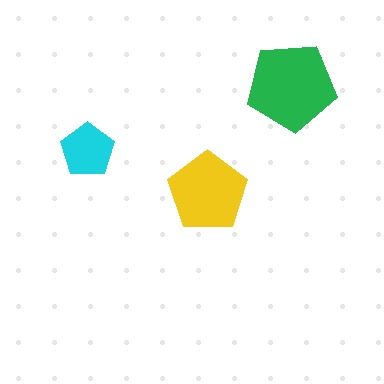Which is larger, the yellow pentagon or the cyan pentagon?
The yellow one.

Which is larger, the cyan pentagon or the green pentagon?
The green one.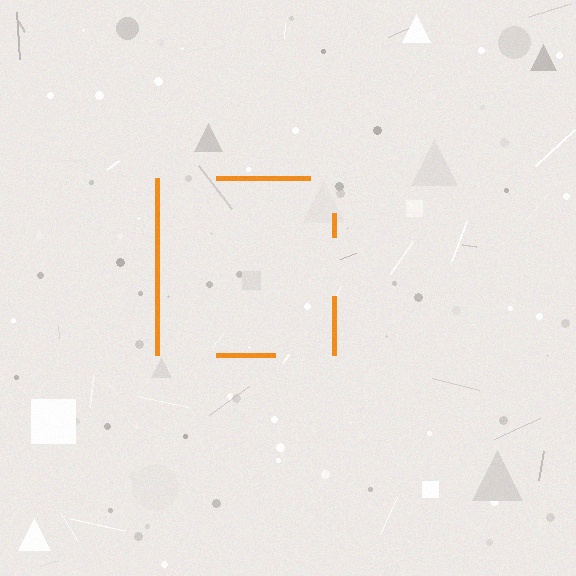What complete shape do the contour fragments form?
The contour fragments form a square.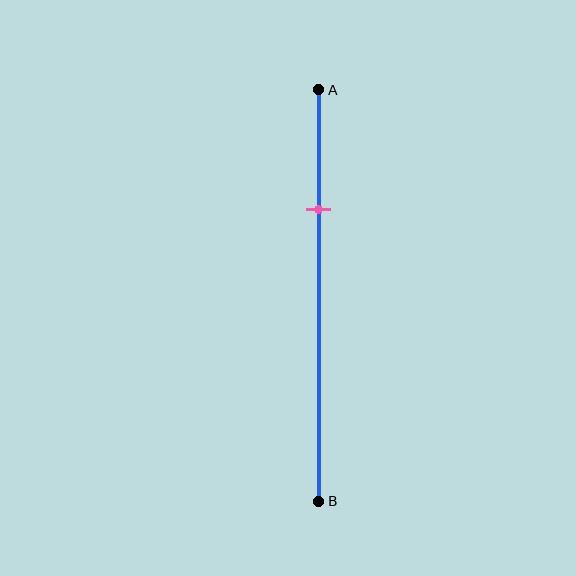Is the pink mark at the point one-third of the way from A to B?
No, the mark is at about 30% from A, not at the 33% one-third point.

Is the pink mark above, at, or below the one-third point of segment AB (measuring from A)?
The pink mark is above the one-third point of segment AB.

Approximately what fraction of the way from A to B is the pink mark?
The pink mark is approximately 30% of the way from A to B.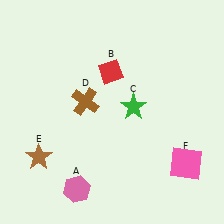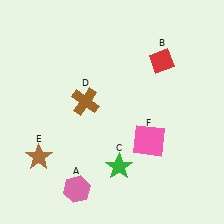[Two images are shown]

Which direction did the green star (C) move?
The green star (C) moved down.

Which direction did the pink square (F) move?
The pink square (F) moved left.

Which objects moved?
The objects that moved are: the red diamond (B), the green star (C), the pink square (F).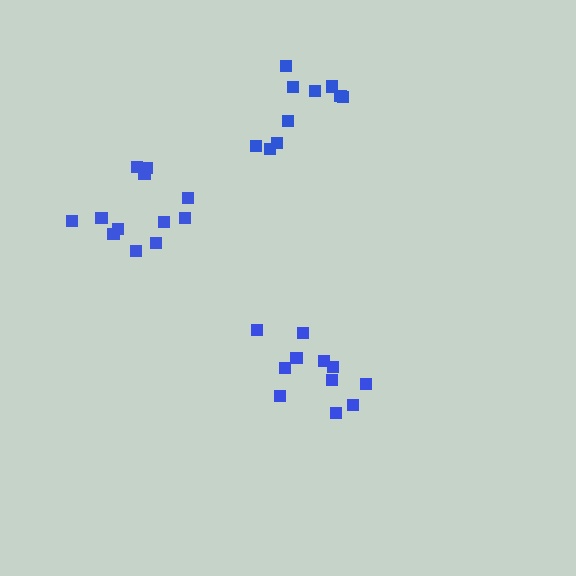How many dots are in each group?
Group 1: 11 dots, Group 2: 12 dots, Group 3: 10 dots (33 total).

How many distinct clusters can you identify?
There are 3 distinct clusters.